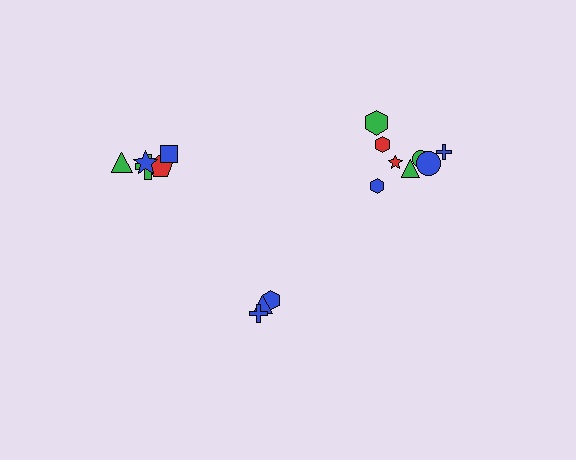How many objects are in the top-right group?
There are 8 objects.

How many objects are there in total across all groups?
There are 16 objects.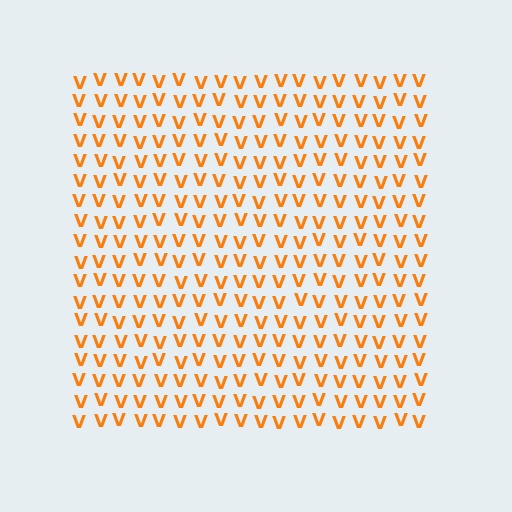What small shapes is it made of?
It is made of small letter V's.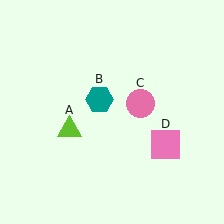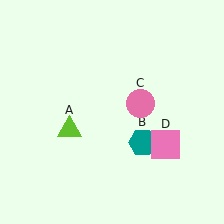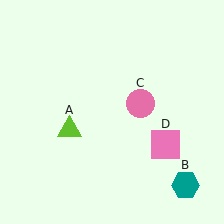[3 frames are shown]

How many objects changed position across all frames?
1 object changed position: teal hexagon (object B).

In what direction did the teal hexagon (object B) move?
The teal hexagon (object B) moved down and to the right.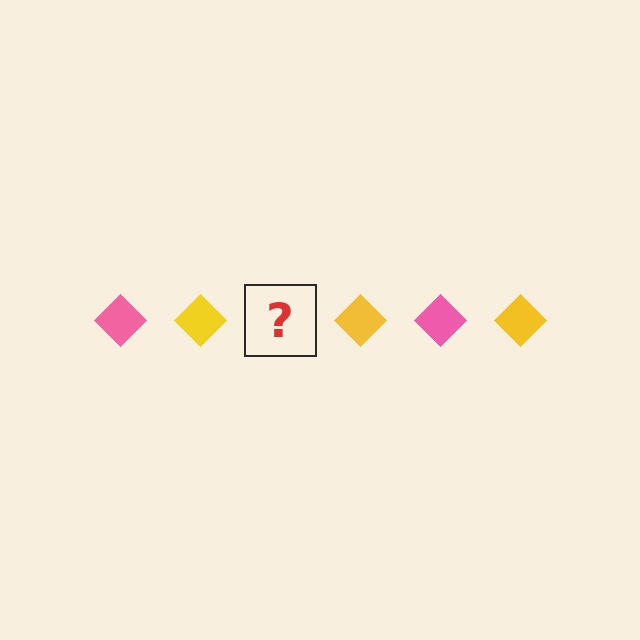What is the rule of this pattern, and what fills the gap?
The rule is that the pattern cycles through pink, yellow diamonds. The gap should be filled with a pink diamond.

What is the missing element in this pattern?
The missing element is a pink diamond.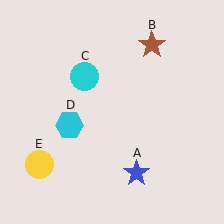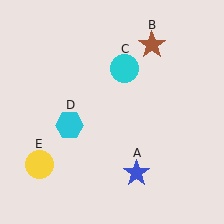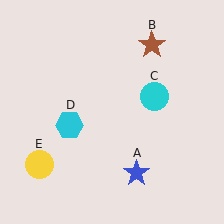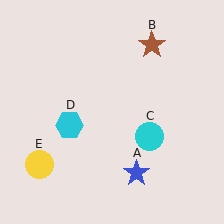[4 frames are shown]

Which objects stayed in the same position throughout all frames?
Blue star (object A) and brown star (object B) and cyan hexagon (object D) and yellow circle (object E) remained stationary.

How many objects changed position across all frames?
1 object changed position: cyan circle (object C).